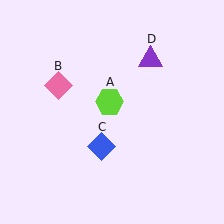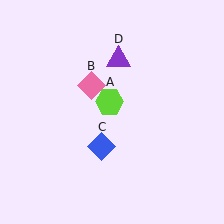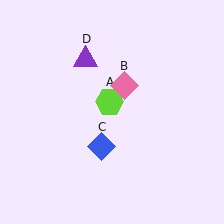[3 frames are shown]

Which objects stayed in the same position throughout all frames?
Lime hexagon (object A) and blue diamond (object C) remained stationary.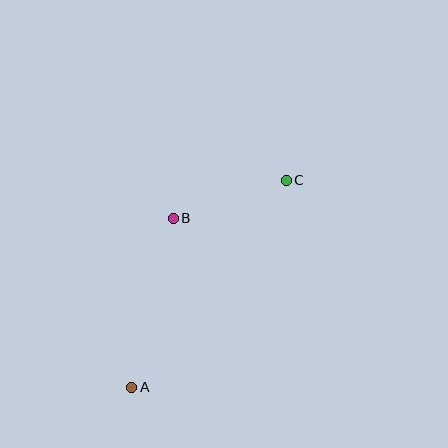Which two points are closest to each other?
Points B and C are closest to each other.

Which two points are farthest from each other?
Points A and C are farthest from each other.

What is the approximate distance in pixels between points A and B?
The distance between A and B is approximately 174 pixels.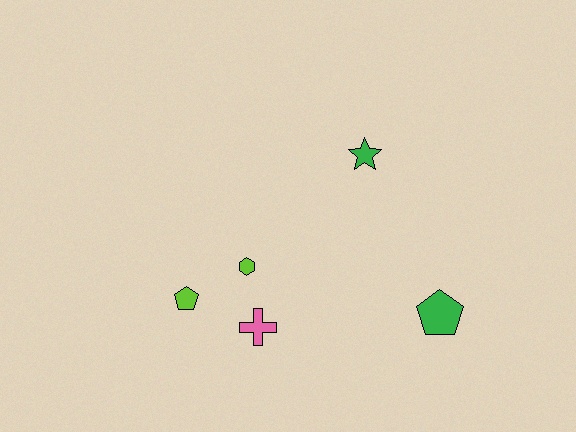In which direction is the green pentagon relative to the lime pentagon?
The green pentagon is to the right of the lime pentagon.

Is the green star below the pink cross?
No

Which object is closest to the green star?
The lime hexagon is closest to the green star.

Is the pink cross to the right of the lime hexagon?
Yes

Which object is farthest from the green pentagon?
The lime pentagon is farthest from the green pentagon.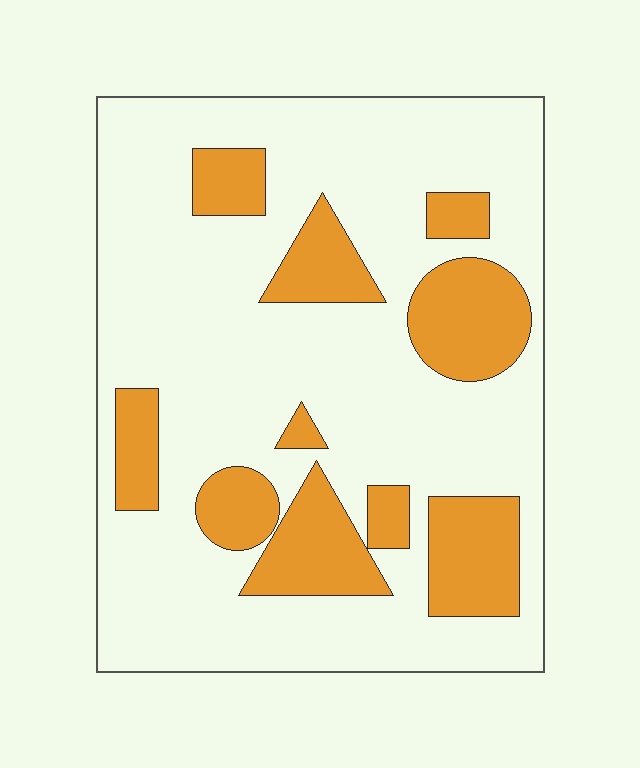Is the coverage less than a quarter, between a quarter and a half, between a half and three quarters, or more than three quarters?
Less than a quarter.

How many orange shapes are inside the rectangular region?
10.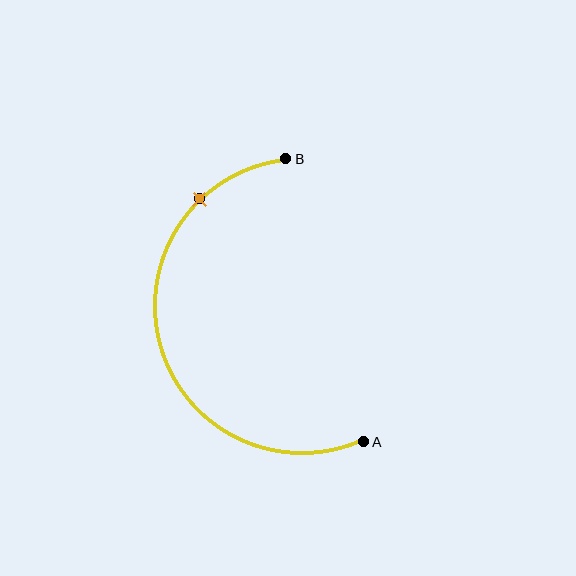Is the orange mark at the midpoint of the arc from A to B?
No. The orange mark lies on the arc but is closer to endpoint B. The arc midpoint would be at the point on the curve equidistant along the arc from both A and B.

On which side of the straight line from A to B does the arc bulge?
The arc bulges to the left of the straight line connecting A and B.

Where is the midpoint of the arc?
The arc midpoint is the point on the curve farthest from the straight line joining A and B. It sits to the left of that line.